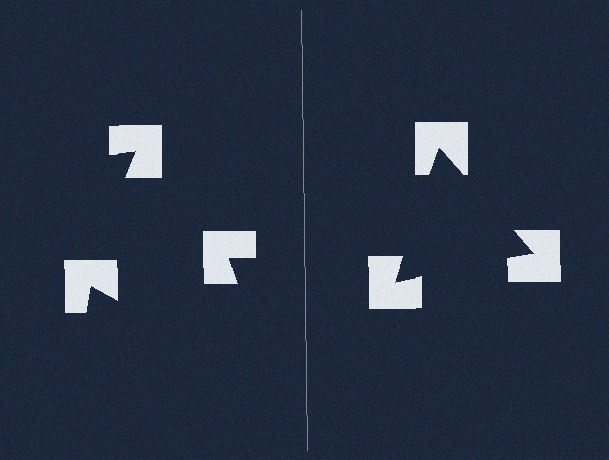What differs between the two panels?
The notched squares are positioned identically on both sides; only the wedge orientations differ. On the right they align to a triangle; on the left they are misaligned.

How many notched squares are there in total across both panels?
6 — 3 on each side.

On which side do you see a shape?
An illusory triangle appears on the right side. On the left side the wedge cuts are rotated, so no coherent shape forms.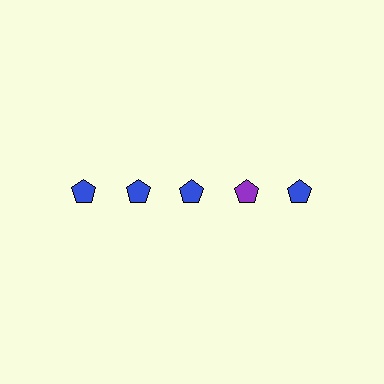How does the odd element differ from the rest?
It has a different color: purple instead of blue.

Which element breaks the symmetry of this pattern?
The purple pentagon in the top row, second from right column breaks the symmetry. All other shapes are blue pentagons.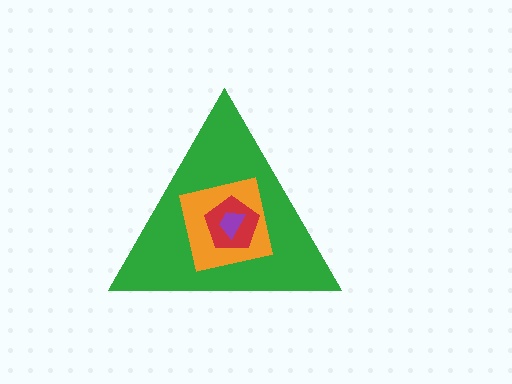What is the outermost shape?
The green triangle.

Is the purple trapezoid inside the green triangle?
Yes.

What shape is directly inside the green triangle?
The orange square.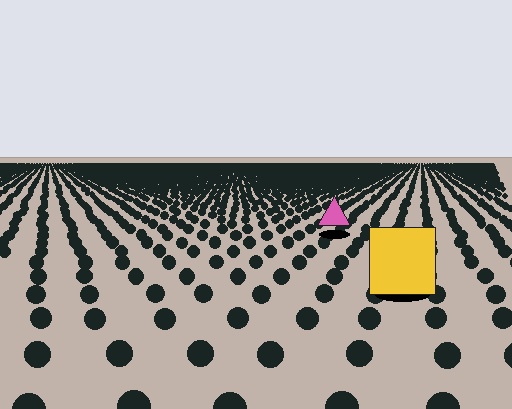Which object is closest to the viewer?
The yellow square is closest. The texture marks near it are larger and more spread out.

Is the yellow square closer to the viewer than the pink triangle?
Yes. The yellow square is closer — you can tell from the texture gradient: the ground texture is coarser near it.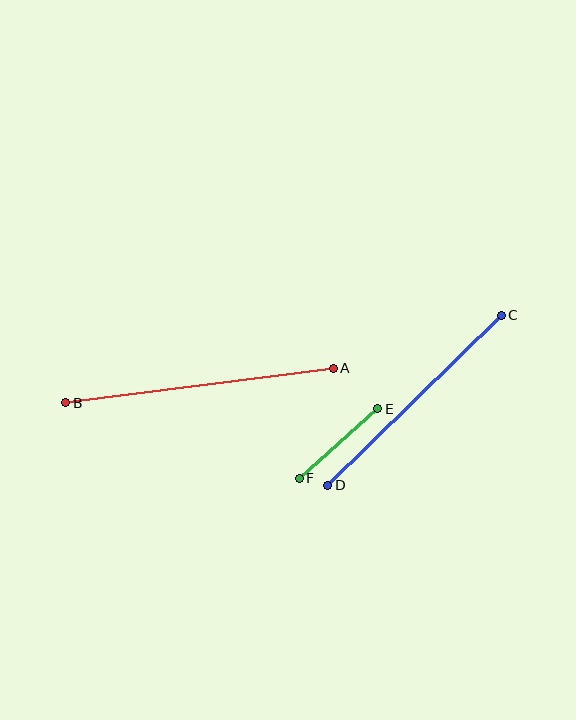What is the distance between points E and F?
The distance is approximately 105 pixels.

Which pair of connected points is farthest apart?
Points A and B are farthest apart.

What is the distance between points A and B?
The distance is approximately 270 pixels.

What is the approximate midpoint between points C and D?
The midpoint is at approximately (415, 400) pixels.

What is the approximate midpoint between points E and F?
The midpoint is at approximately (338, 443) pixels.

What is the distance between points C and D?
The distance is approximately 243 pixels.